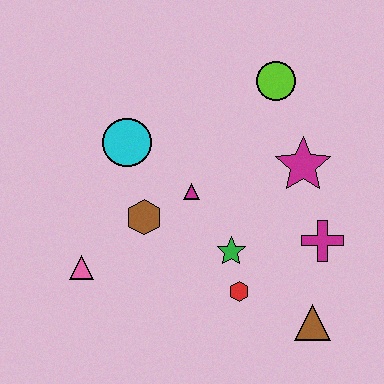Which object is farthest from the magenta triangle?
The brown triangle is farthest from the magenta triangle.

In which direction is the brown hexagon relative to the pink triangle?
The brown hexagon is to the right of the pink triangle.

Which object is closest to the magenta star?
The magenta cross is closest to the magenta star.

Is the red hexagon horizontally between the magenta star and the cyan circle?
Yes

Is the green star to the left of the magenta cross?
Yes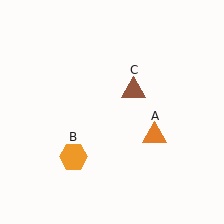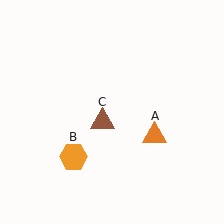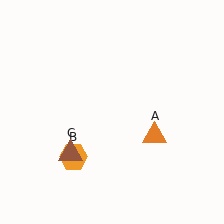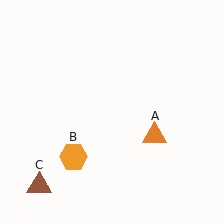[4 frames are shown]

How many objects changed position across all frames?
1 object changed position: brown triangle (object C).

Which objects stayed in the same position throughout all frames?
Orange triangle (object A) and orange hexagon (object B) remained stationary.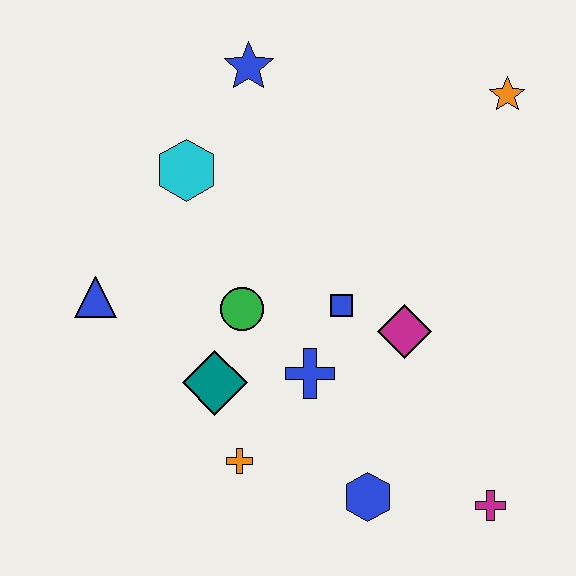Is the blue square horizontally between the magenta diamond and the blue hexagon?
No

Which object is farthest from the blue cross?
The orange star is farthest from the blue cross.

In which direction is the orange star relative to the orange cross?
The orange star is above the orange cross.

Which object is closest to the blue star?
The cyan hexagon is closest to the blue star.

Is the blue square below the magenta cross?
No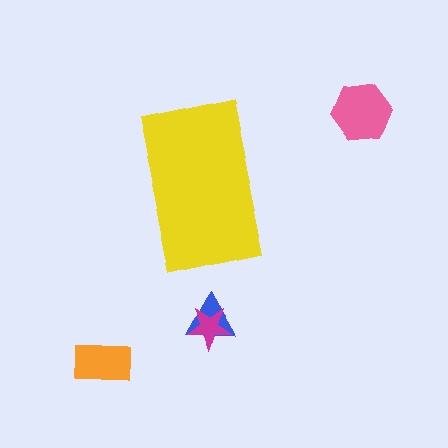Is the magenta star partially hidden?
No, the magenta star is fully visible.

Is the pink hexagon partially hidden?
No, the pink hexagon is fully visible.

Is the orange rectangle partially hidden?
No, the orange rectangle is fully visible.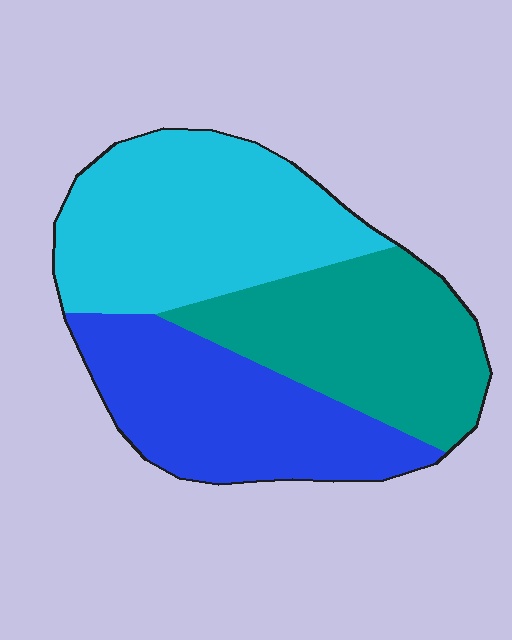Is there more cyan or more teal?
Cyan.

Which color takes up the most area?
Cyan, at roughly 35%.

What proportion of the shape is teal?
Teal takes up about one third (1/3) of the shape.